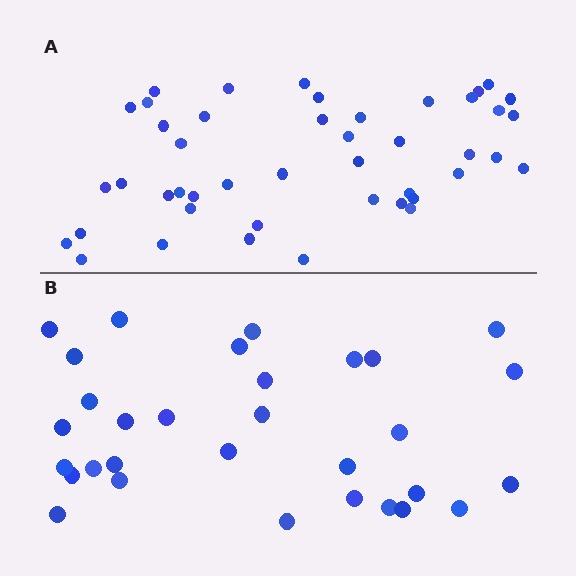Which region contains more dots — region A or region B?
Region A (the top region) has more dots.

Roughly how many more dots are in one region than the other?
Region A has approximately 15 more dots than region B.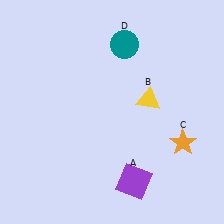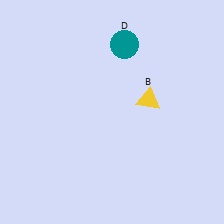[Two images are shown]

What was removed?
The purple square (A), the orange star (C) were removed in Image 2.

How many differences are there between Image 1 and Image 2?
There are 2 differences between the two images.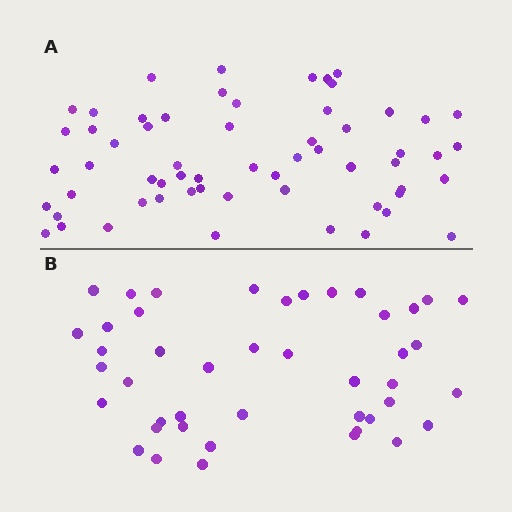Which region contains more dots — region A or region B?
Region A (the top region) has more dots.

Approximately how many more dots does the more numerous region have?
Region A has approximately 15 more dots than region B.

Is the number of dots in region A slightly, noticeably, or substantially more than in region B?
Region A has noticeably more, but not dramatically so. The ratio is roughly 1.4 to 1.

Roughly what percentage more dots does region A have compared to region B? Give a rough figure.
About 35% more.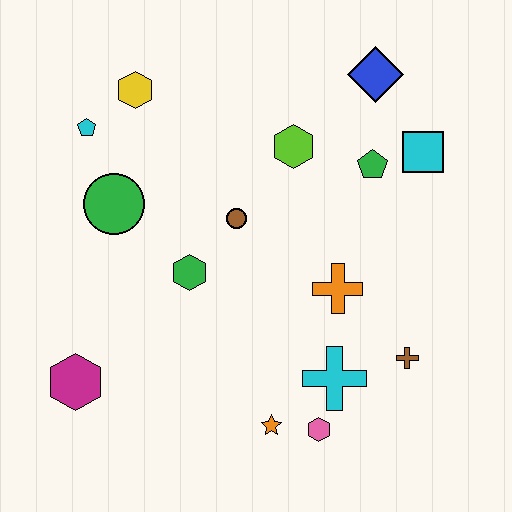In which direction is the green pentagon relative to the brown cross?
The green pentagon is above the brown cross.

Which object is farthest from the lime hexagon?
The magenta hexagon is farthest from the lime hexagon.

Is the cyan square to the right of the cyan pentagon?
Yes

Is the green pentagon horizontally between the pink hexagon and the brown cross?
Yes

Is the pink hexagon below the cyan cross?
Yes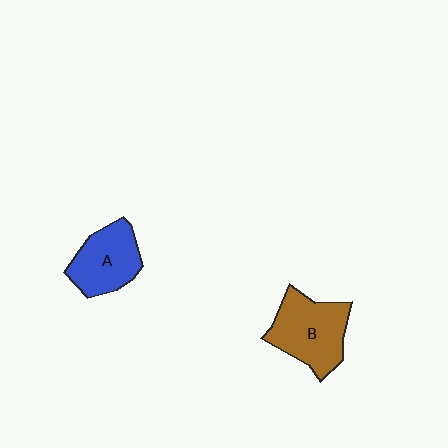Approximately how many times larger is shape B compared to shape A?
Approximately 1.2 times.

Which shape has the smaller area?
Shape A (blue).